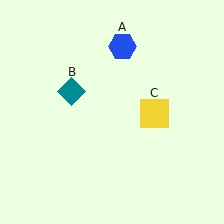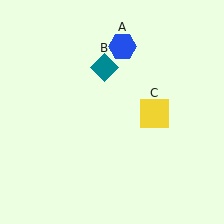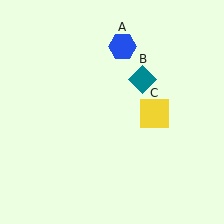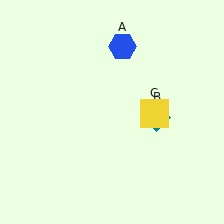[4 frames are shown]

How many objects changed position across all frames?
1 object changed position: teal diamond (object B).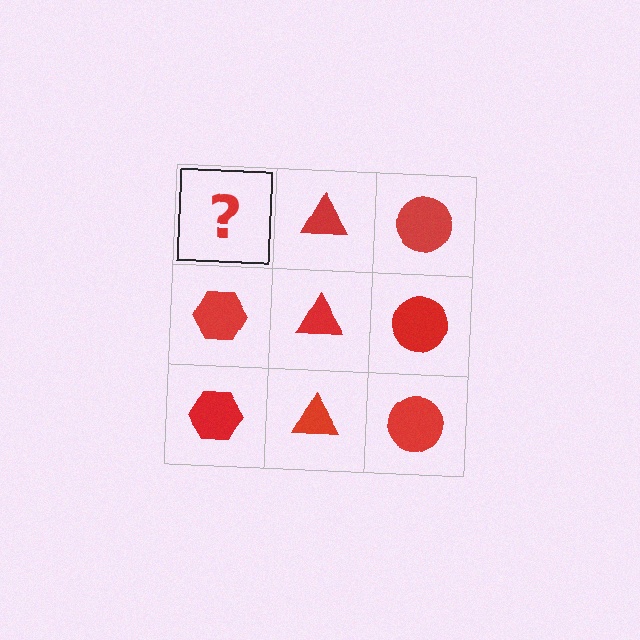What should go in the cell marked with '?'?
The missing cell should contain a red hexagon.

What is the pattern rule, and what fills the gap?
The rule is that each column has a consistent shape. The gap should be filled with a red hexagon.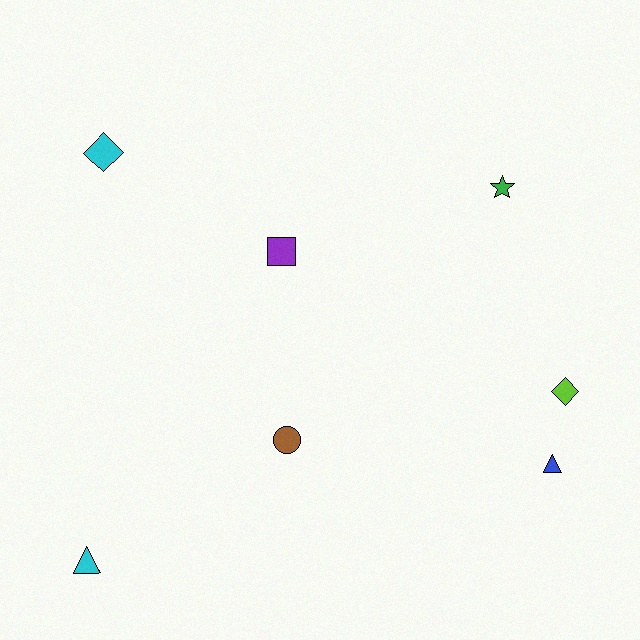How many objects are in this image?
There are 7 objects.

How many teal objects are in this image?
There are no teal objects.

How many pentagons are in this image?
There are no pentagons.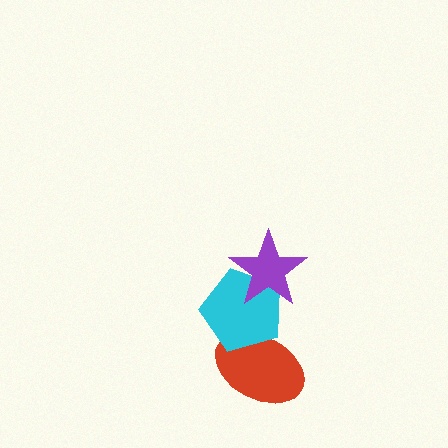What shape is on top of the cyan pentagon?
The purple star is on top of the cyan pentagon.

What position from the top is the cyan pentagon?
The cyan pentagon is 2nd from the top.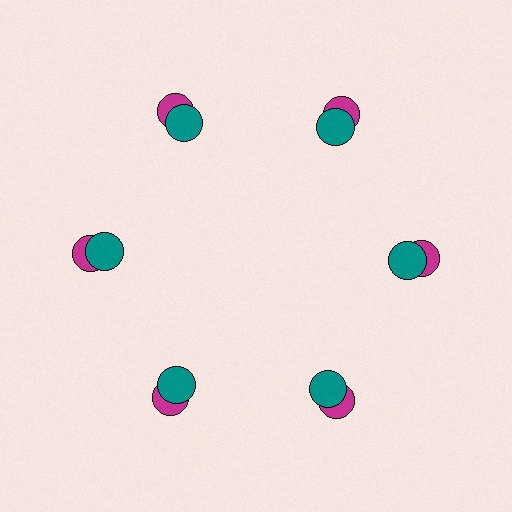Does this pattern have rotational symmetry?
Yes, this pattern has 6-fold rotational symmetry. It looks the same after rotating 60 degrees around the center.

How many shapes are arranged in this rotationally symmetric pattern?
There are 12 shapes, arranged in 6 groups of 2.